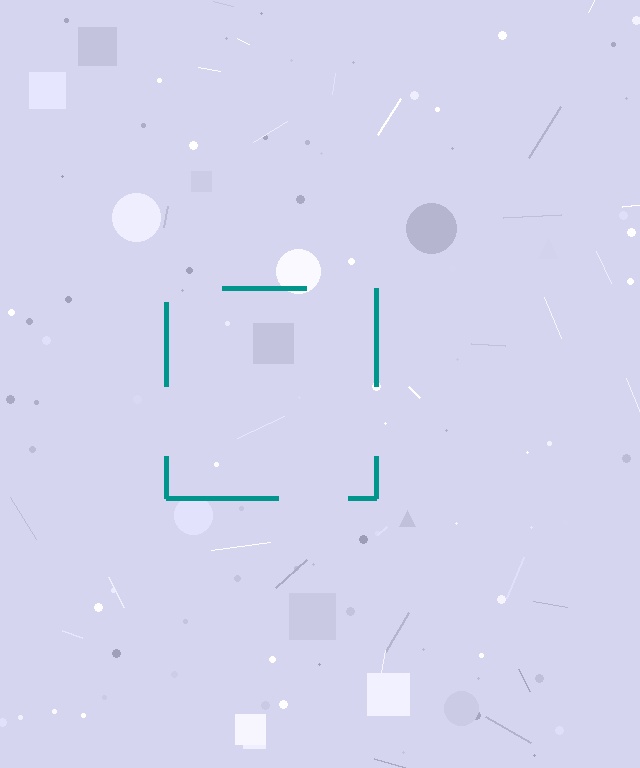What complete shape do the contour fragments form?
The contour fragments form a square.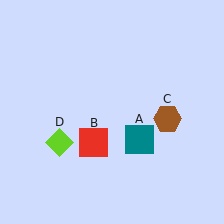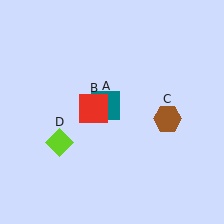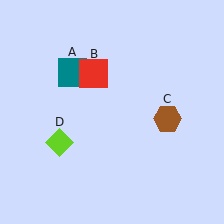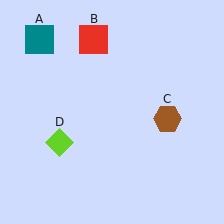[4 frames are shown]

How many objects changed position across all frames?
2 objects changed position: teal square (object A), red square (object B).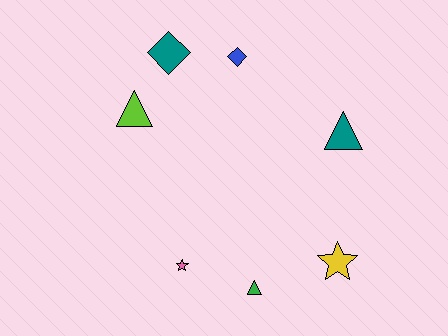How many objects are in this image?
There are 7 objects.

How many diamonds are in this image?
There are 2 diamonds.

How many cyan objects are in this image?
There are no cyan objects.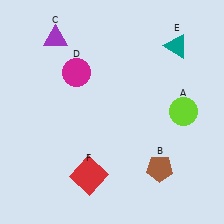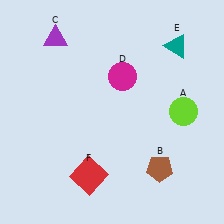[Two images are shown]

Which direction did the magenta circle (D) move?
The magenta circle (D) moved right.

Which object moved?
The magenta circle (D) moved right.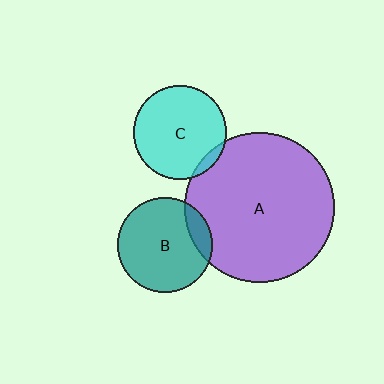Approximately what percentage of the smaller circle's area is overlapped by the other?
Approximately 5%.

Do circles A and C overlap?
Yes.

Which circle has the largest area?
Circle A (purple).